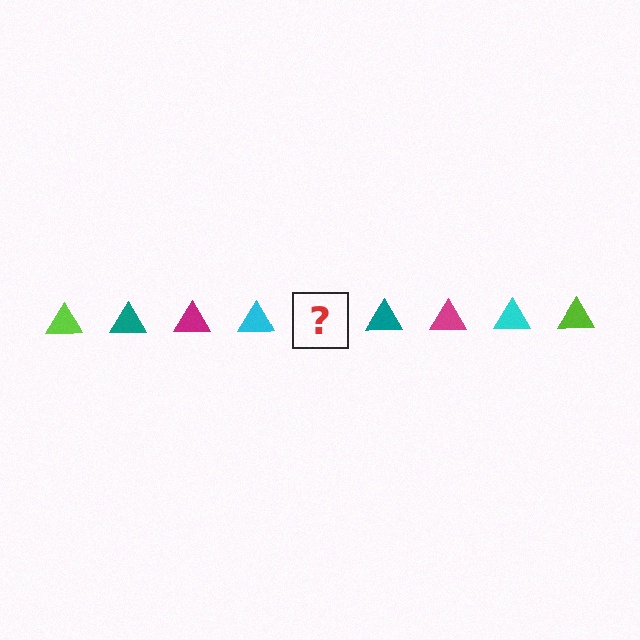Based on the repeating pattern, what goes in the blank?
The blank should be a lime triangle.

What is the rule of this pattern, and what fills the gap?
The rule is that the pattern cycles through lime, teal, magenta, cyan triangles. The gap should be filled with a lime triangle.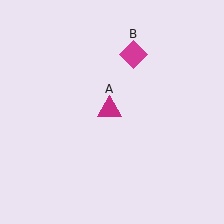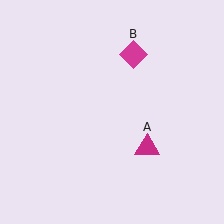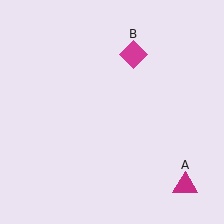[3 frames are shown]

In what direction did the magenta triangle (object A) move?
The magenta triangle (object A) moved down and to the right.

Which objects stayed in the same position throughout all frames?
Magenta diamond (object B) remained stationary.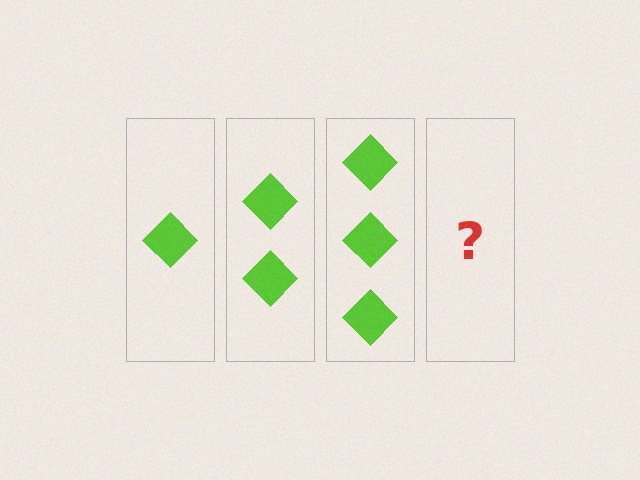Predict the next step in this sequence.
The next step is 4 diamonds.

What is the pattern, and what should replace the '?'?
The pattern is that each step adds one more diamond. The '?' should be 4 diamonds.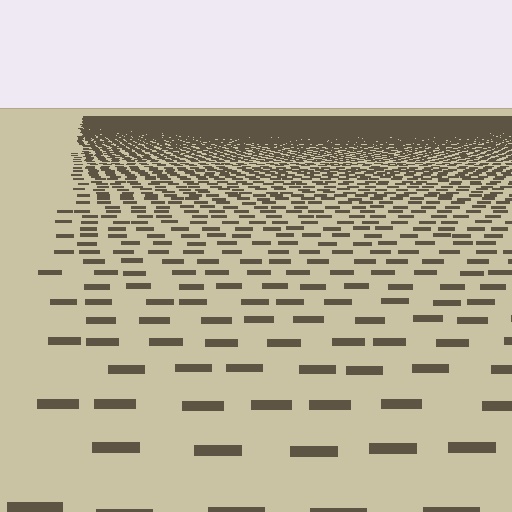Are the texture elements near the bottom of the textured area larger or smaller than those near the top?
Larger. Near the bottom, elements are closer to the viewer and appear at a bigger on-screen size.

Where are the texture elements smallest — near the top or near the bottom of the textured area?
Near the top.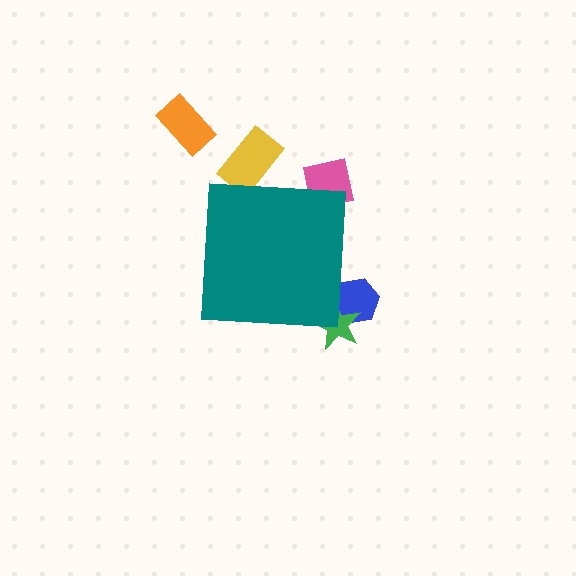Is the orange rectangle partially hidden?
No, the orange rectangle is fully visible.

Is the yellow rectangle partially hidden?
Yes, the yellow rectangle is partially hidden behind the teal square.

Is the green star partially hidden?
Yes, the green star is partially hidden behind the teal square.